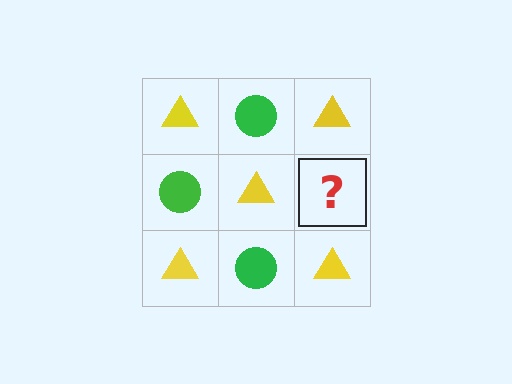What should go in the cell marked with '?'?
The missing cell should contain a green circle.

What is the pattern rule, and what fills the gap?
The rule is that it alternates yellow triangle and green circle in a checkerboard pattern. The gap should be filled with a green circle.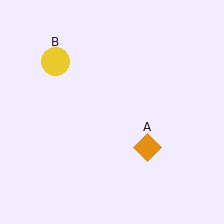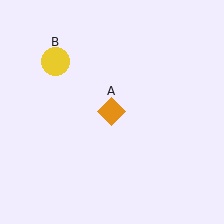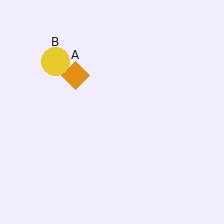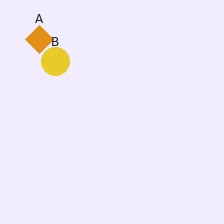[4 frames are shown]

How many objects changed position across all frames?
1 object changed position: orange diamond (object A).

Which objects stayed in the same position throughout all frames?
Yellow circle (object B) remained stationary.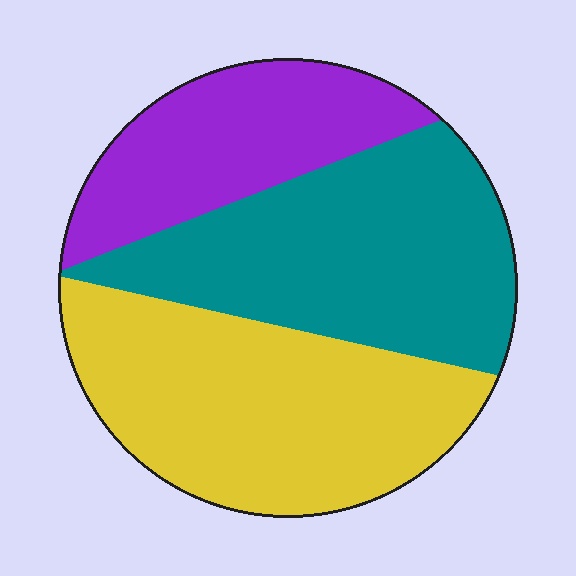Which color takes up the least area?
Purple, at roughly 25%.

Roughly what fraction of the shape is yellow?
Yellow covers 39% of the shape.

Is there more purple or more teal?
Teal.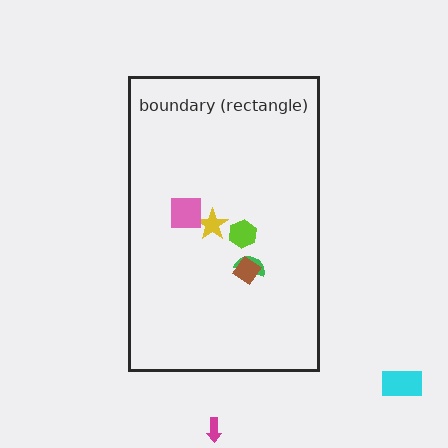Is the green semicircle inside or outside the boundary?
Inside.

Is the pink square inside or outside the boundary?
Inside.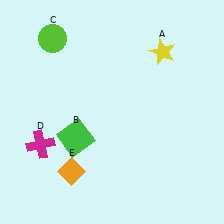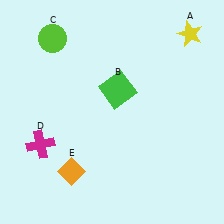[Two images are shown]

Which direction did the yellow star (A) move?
The yellow star (A) moved right.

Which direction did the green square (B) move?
The green square (B) moved up.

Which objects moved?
The objects that moved are: the yellow star (A), the green square (B).